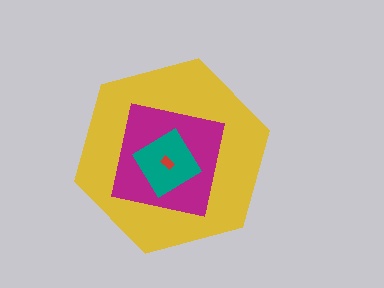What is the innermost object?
The red rectangle.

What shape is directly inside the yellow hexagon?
The magenta square.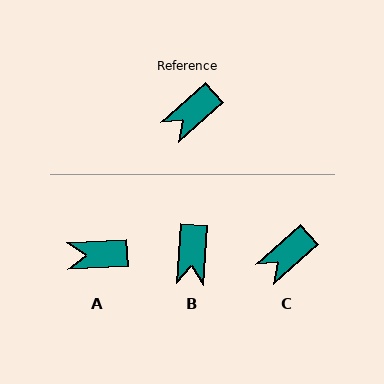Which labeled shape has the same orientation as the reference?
C.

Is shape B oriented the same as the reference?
No, it is off by about 44 degrees.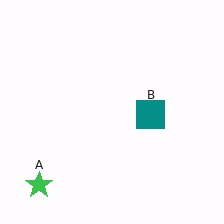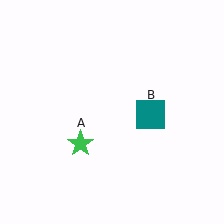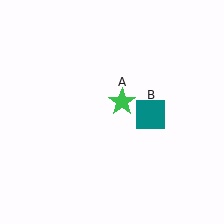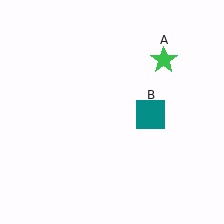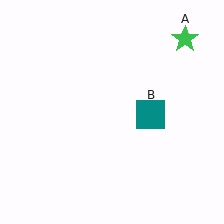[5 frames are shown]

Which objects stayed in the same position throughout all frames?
Teal square (object B) remained stationary.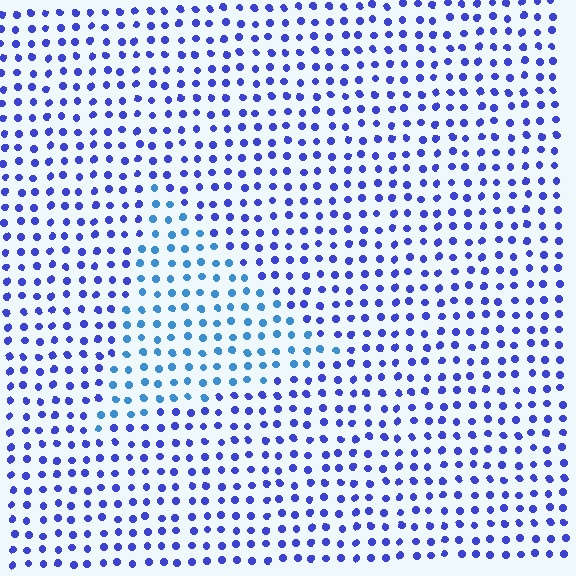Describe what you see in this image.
The image is filled with small blue elements in a uniform arrangement. A triangle-shaped region is visible where the elements are tinted to a slightly different hue, forming a subtle color boundary.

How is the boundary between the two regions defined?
The boundary is defined purely by a slight shift in hue (about 31 degrees). Spacing, size, and orientation are identical on both sides.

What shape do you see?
I see a triangle.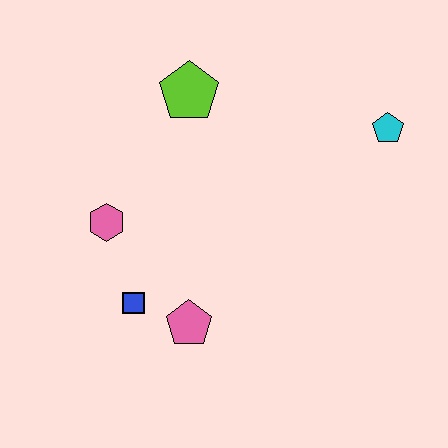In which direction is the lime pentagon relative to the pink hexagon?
The lime pentagon is above the pink hexagon.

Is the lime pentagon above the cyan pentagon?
Yes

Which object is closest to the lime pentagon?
The pink hexagon is closest to the lime pentagon.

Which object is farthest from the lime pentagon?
The pink pentagon is farthest from the lime pentagon.